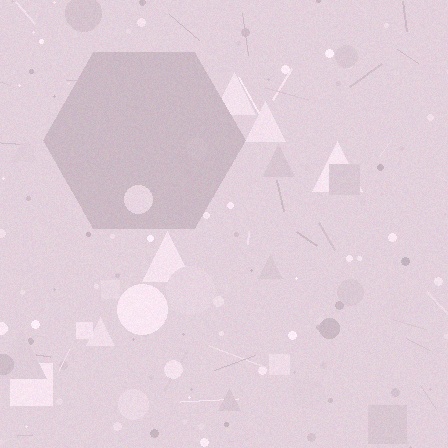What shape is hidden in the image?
A hexagon is hidden in the image.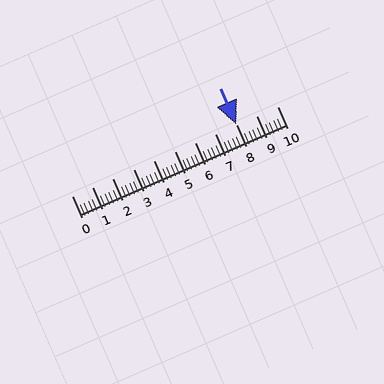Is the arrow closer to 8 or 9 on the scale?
The arrow is closer to 8.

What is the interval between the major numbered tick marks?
The major tick marks are spaced 1 units apart.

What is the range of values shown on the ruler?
The ruler shows values from 0 to 10.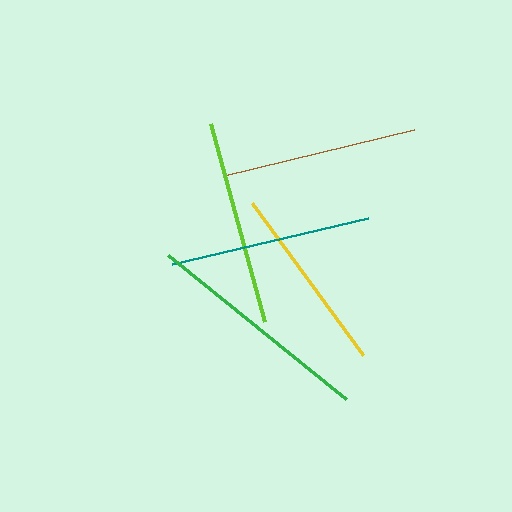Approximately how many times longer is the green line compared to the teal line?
The green line is approximately 1.1 times the length of the teal line.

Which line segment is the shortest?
The yellow line is the shortest at approximately 188 pixels.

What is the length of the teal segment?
The teal segment is approximately 202 pixels long.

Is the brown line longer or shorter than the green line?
The green line is longer than the brown line.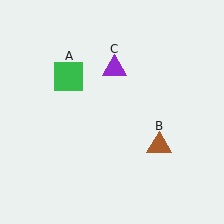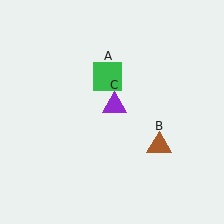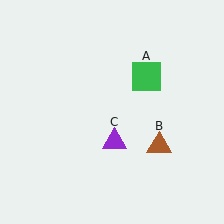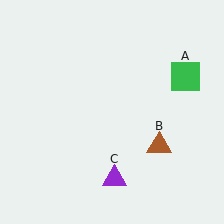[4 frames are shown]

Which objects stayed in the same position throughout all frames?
Brown triangle (object B) remained stationary.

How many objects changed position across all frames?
2 objects changed position: green square (object A), purple triangle (object C).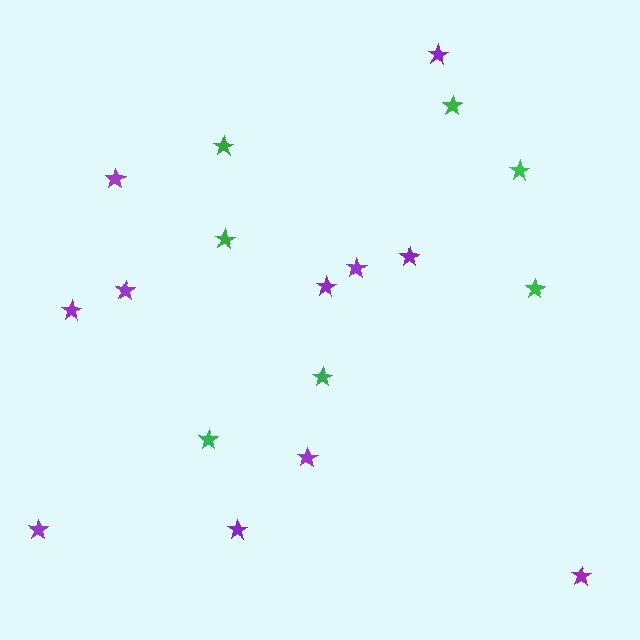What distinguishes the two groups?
There are 2 groups: one group of green stars (7) and one group of purple stars (11).